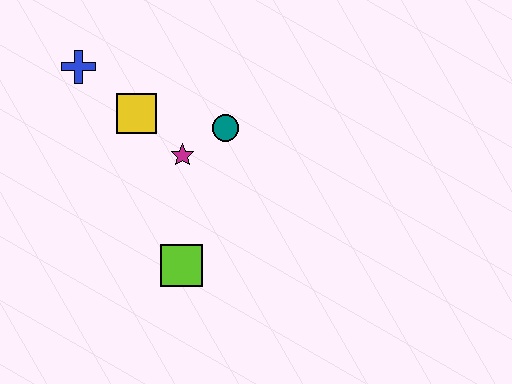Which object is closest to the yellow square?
The magenta star is closest to the yellow square.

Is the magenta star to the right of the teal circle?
No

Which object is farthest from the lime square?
The blue cross is farthest from the lime square.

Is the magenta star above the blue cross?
No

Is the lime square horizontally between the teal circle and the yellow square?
Yes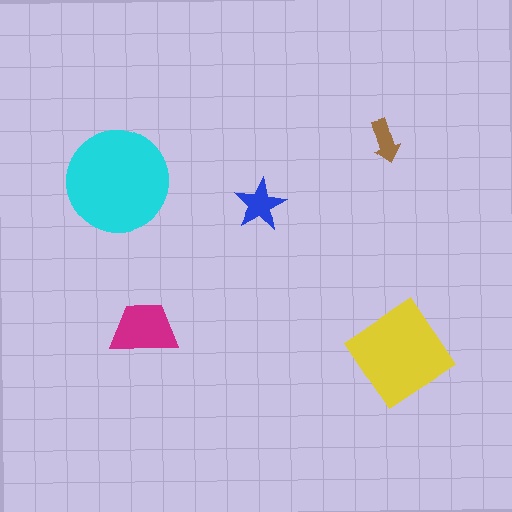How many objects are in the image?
There are 5 objects in the image.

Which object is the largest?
The cyan circle.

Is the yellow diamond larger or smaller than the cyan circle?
Smaller.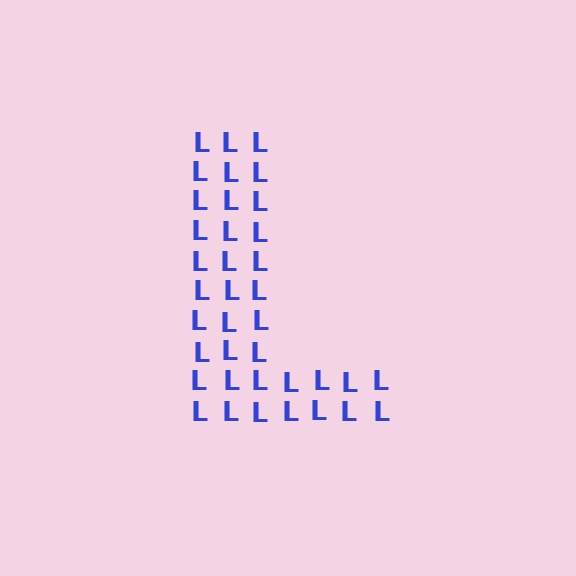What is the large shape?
The large shape is the letter L.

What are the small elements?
The small elements are letter L's.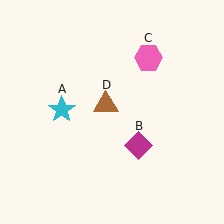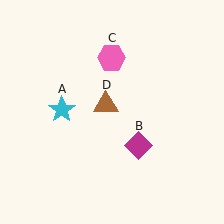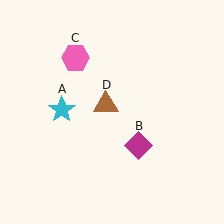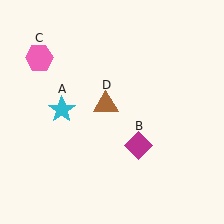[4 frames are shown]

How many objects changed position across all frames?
1 object changed position: pink hexagon (object C).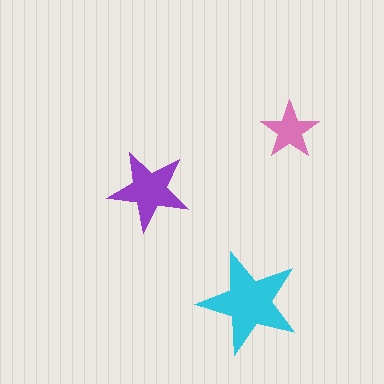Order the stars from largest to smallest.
the cyan one, the purple one, the pink one.